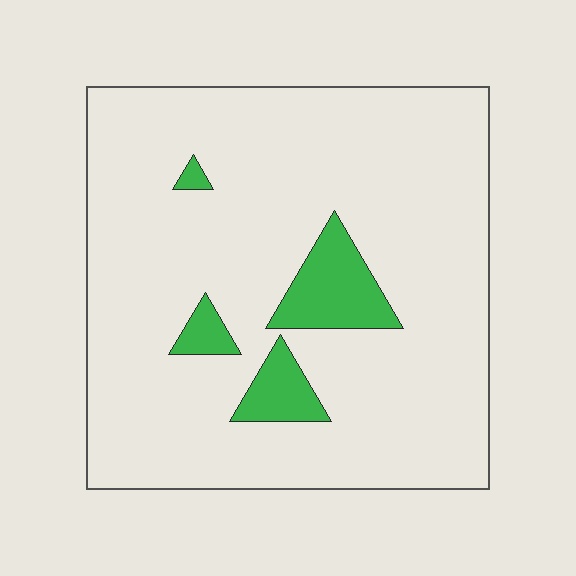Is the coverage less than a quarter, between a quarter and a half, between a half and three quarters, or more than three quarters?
Less than a quarter.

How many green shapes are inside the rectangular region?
4.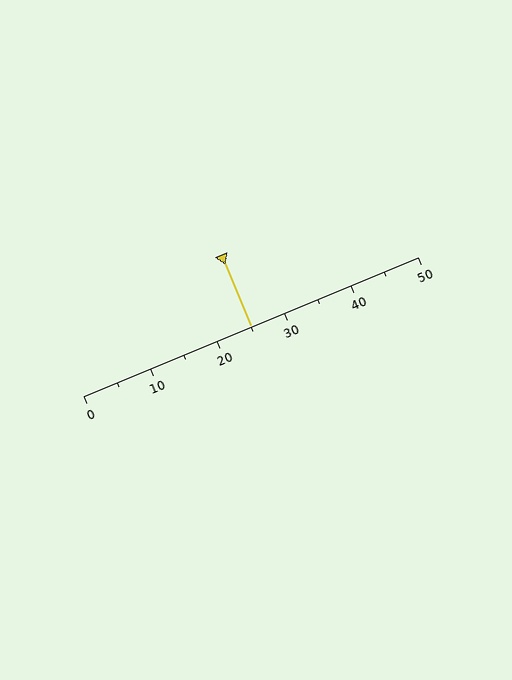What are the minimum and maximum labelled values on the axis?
The axis runs from 0 to 50.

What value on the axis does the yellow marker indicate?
The marker indicates approximately 25.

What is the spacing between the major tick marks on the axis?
The major ticks are spaced 10 apart.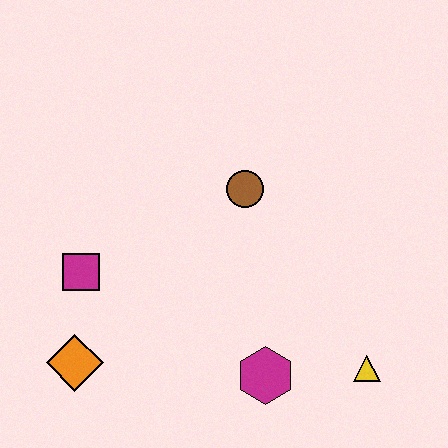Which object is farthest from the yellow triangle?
The magenta square is farthest from the yellow triangle.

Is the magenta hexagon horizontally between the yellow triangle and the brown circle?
Yes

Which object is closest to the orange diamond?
The magenta square is closest to the orange diamond.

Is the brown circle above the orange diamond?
Yes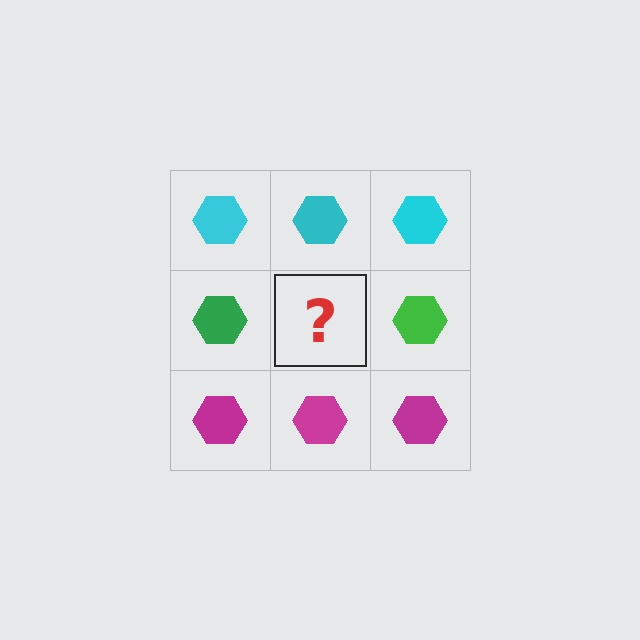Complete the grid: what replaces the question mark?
The question mark should be replaced with a green hexagon.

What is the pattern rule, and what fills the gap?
The rule is that each row has a consistent color. The gap should be filled with a green hexagon.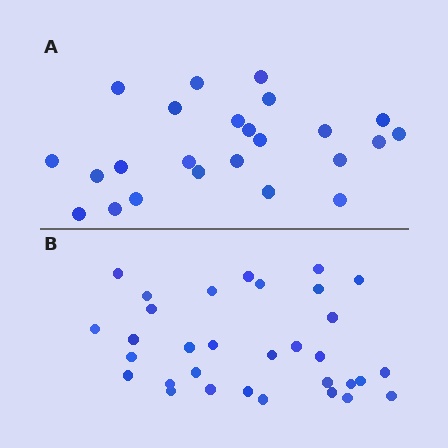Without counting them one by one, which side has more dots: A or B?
Region B (the bottom region) has more dots.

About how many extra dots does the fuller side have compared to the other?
Region B has roughly 8 or so more dots than region A.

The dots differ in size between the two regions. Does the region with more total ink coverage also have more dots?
No. Region A has more total ink coverage because its dots are larger, but region B actually contains more individual dots. Total area can be misleading — the number of items is what matters here.